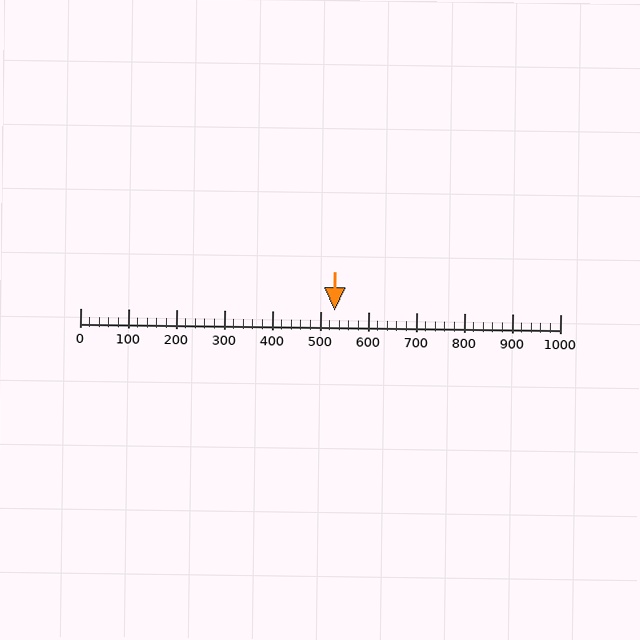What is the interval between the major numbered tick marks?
The major tick marks are spaced 100 units apart.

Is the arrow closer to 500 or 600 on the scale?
The arrow is closer to 500.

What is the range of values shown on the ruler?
The ruler shows values from 0 to 1000.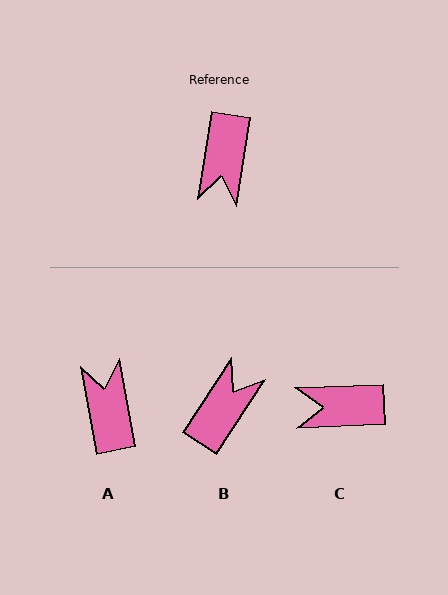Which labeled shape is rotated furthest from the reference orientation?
A, about 161 degrees away.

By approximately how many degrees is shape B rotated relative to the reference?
Approximately 156 degrees counter-clockwise.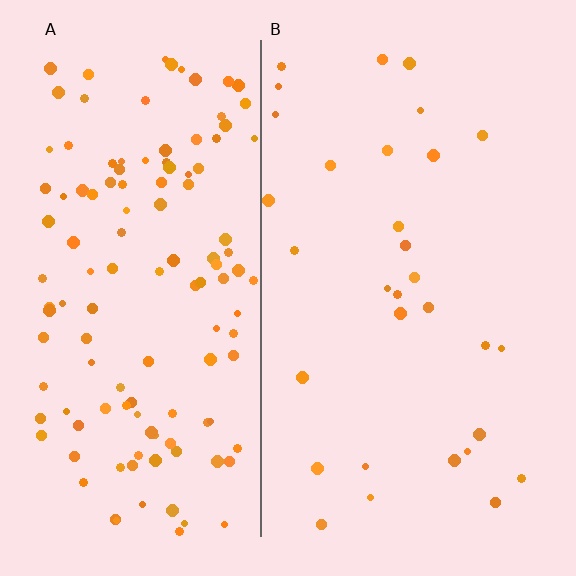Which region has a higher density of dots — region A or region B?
A (the left).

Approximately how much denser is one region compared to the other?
Approximately 4.1× — region A over region B.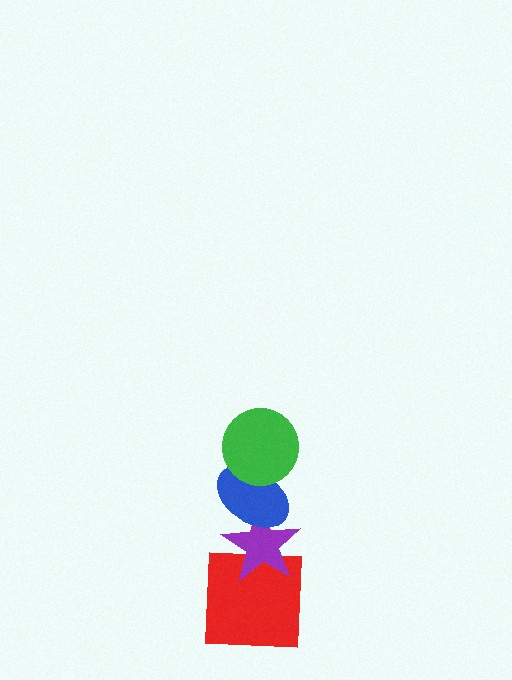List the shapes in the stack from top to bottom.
From top to bottom: the green circle, the blue ellipse, the purple star, the red square.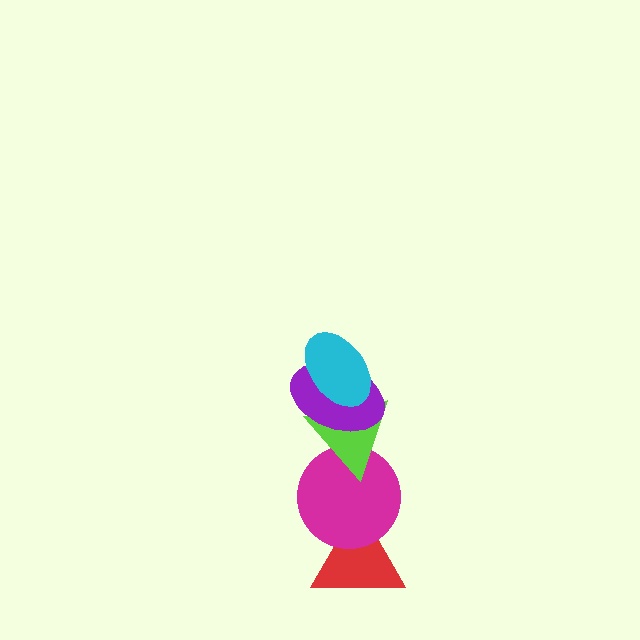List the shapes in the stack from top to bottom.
From top to bottom: the cyan ellipse, the purple ellipse, the lime triangle, the magenta circle, the red triangle.